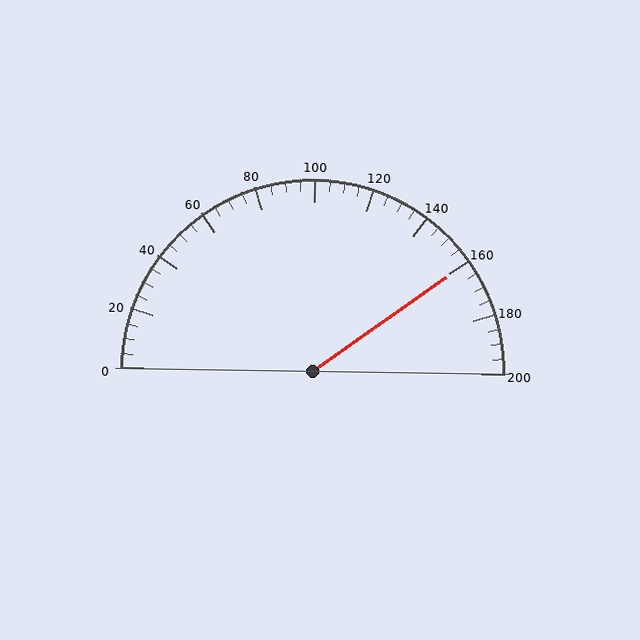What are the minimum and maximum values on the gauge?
The gauge ranges from 0 to 200.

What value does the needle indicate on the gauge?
The needle indicates approximately 160.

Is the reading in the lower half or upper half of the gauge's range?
The reading is in the upper half of the range (0 to 200).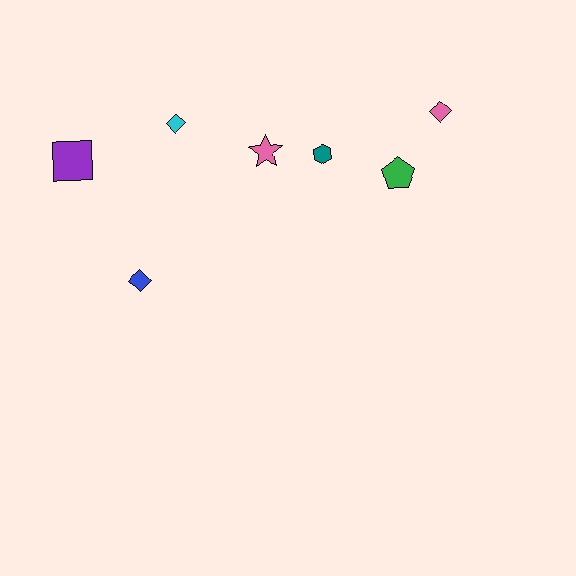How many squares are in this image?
There is 1 square.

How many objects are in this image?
There are 7 objects.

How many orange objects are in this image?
There are no orange objects.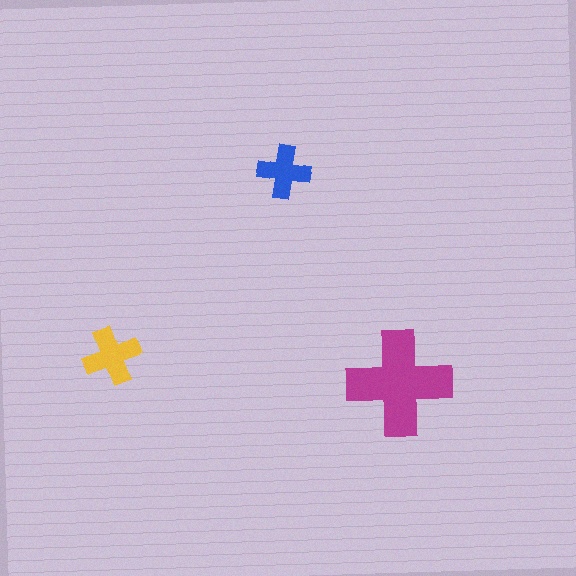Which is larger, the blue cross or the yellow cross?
The yellow one.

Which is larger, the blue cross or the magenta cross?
The magenta one.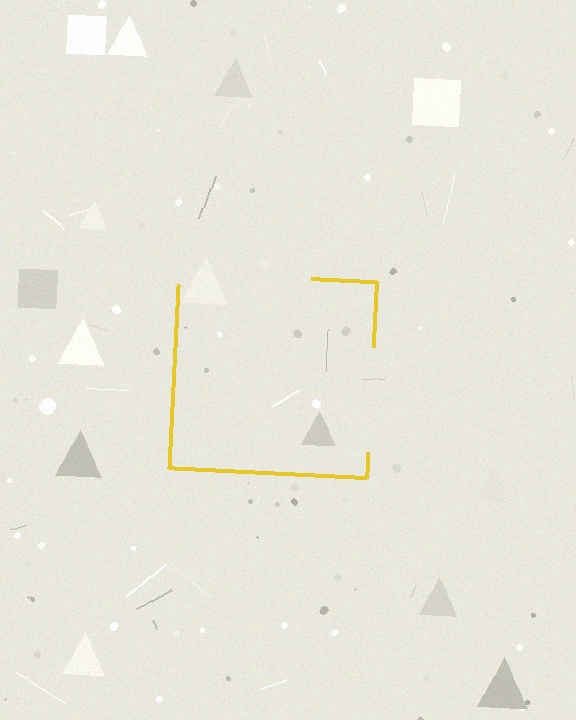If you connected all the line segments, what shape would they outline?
They would outline a square.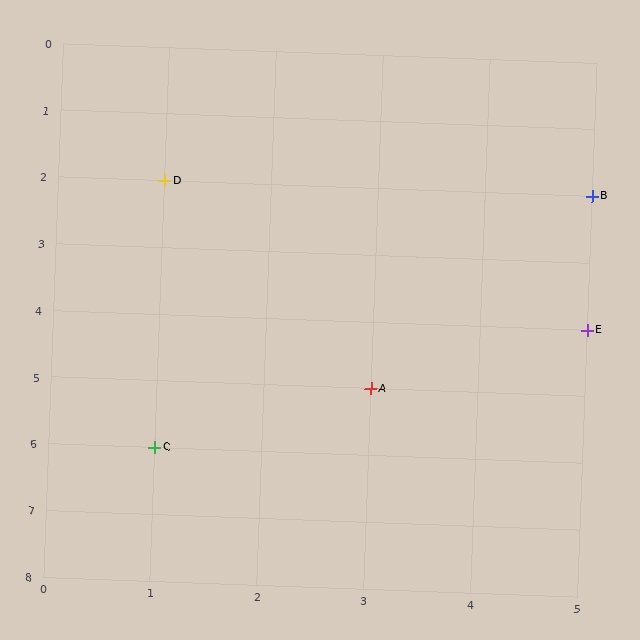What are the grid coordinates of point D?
Point D is at grid coordinates (1, 2).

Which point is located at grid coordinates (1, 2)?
Point D is at (1, 2).